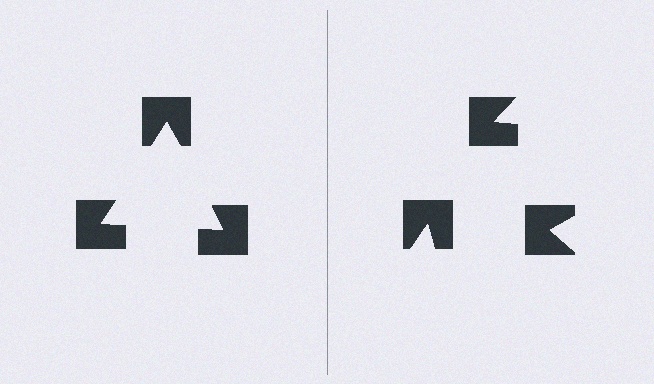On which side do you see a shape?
An illusory triangle appears on the left side. On the right side the wedge cuts are rotated, so no coherent shape forms.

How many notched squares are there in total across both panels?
6 — 3 on each side.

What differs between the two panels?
The notched squares are positioned identically on both sides; only the wedge orientations differ. On the left they align to a triangle; on the right they are misaligned.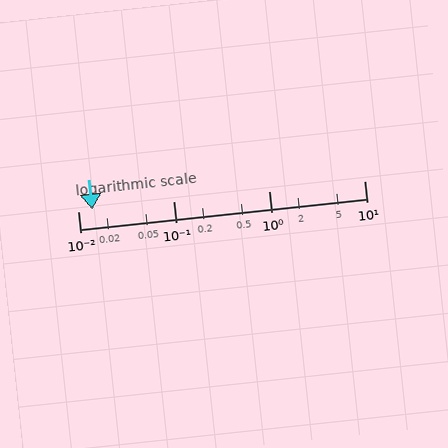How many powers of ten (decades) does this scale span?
The scale spans 3 decades, from 0.01 to 10.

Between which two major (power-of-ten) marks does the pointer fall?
The pointer is between 0.01 and 0.1.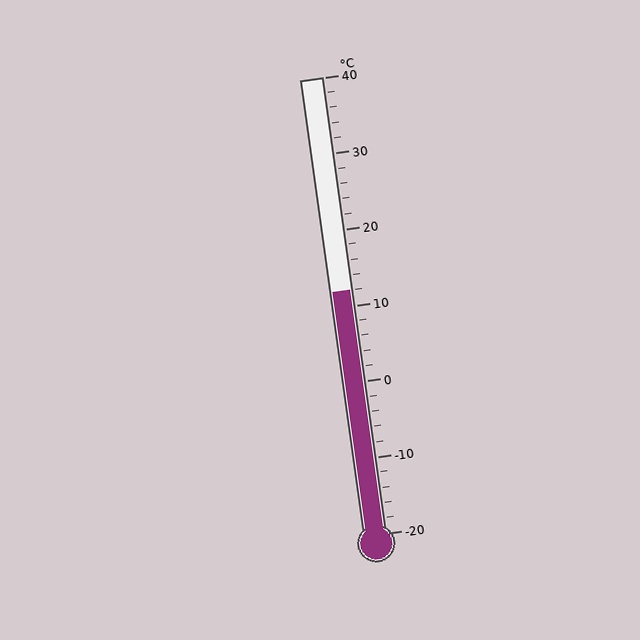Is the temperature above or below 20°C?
The temperature is below 20°C.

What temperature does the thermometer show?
The thermometer shows approximately 12°C.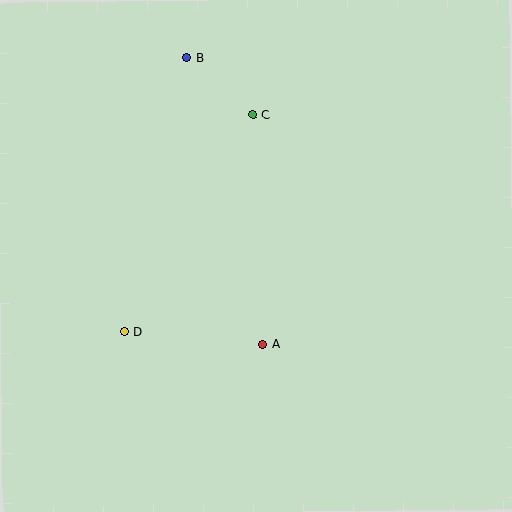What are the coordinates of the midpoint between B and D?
The midpoint between B and D is at (155, 195).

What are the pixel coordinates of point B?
Point B is at (187, 57).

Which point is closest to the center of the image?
Point A at (263, 344) is closest to the center.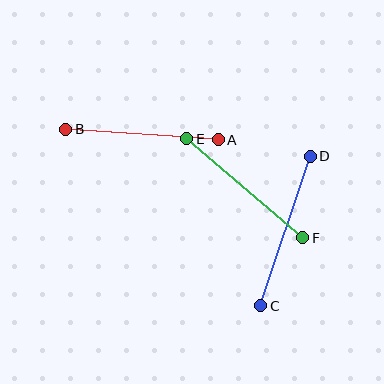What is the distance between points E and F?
The distance is approximately 152 pixels.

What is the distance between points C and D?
The distance is approximately 158 pixels.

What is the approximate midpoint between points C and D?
The midpoint is at approximately (286, 231) pixels.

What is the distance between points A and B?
The distance is approximately 153 pixels.